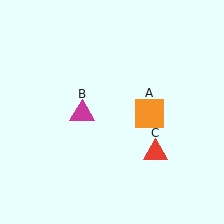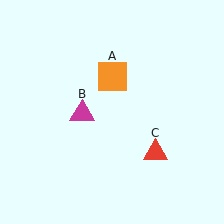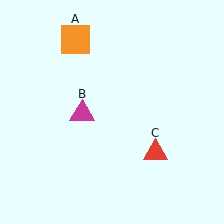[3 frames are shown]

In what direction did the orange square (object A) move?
The orange square (object A) moved up and to the left.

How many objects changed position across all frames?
1 object changed position: orange square (object A).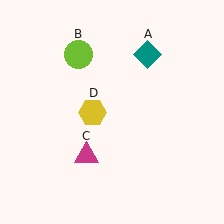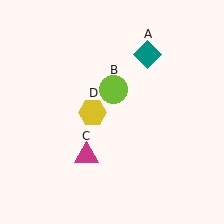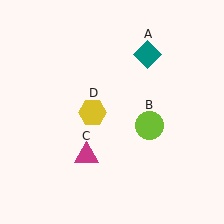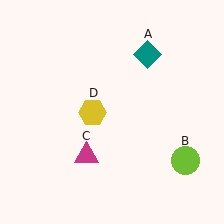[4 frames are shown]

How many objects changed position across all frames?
1 object changed position: lime circle (object B).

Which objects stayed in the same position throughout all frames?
Teal diamond (object A) and magenta triangle (object C) and yellow hexagon (object D) remained stationary.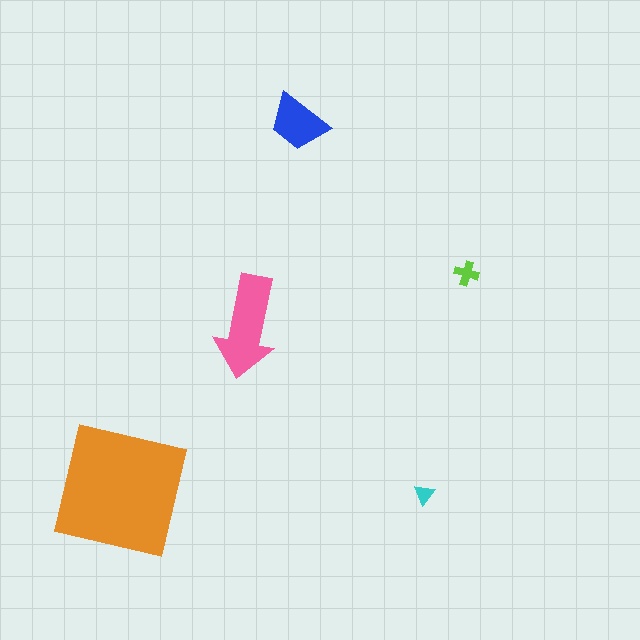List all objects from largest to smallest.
The orange square, the pink arrow, the blue trapezoid, the lime cross, the cyan triangle.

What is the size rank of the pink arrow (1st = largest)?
2nd.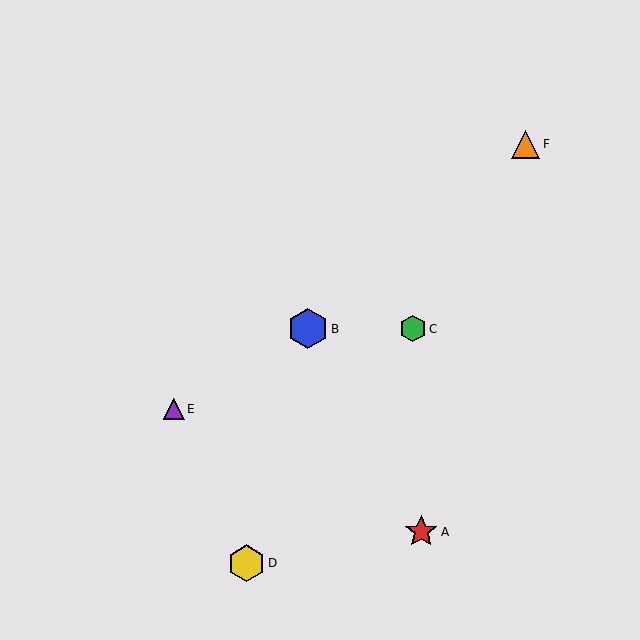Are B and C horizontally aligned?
Yes, both are at y≈329.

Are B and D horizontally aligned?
No, B is at y≈329 and D is at y≈563.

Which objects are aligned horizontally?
Objects B, C are aligned horizontally.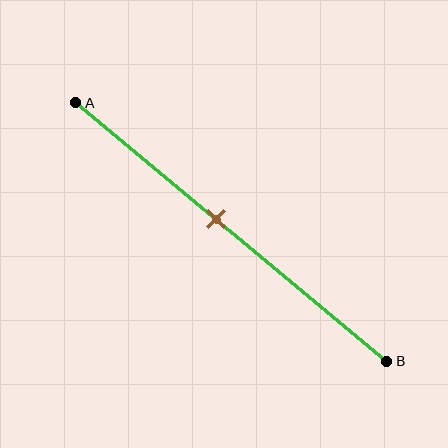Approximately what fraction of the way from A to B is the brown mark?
The brown mark is approximately 45% of the way from A to B.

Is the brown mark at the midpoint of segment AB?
No, the mark is at about 45% from A, not at the 50% midpoint.